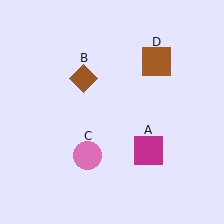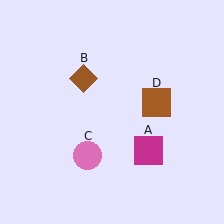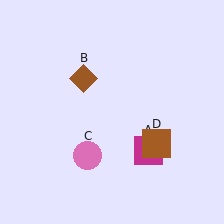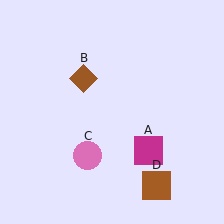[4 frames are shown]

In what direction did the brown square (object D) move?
The brown square (object D) moved down.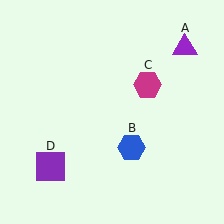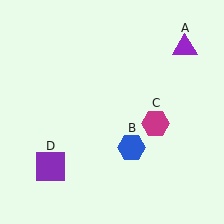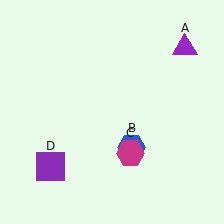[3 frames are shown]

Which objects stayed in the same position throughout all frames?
Purple triangle (object A) and blue hexagon (object B) and purple square (object D) remained stationary.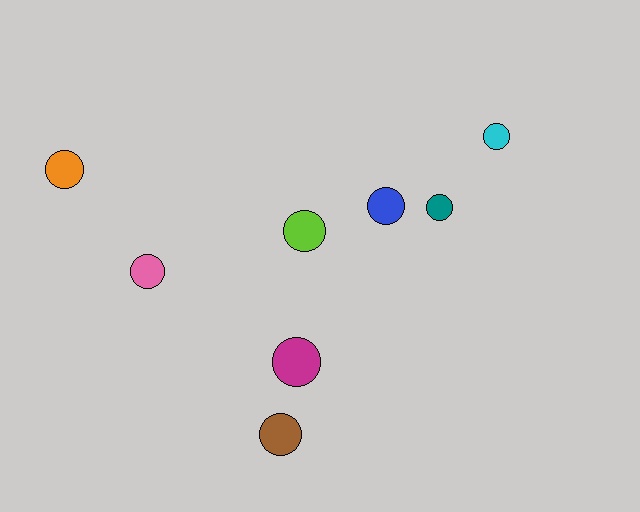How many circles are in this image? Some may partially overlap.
There are 8 circles.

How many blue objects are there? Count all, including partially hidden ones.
There is 1 blue object.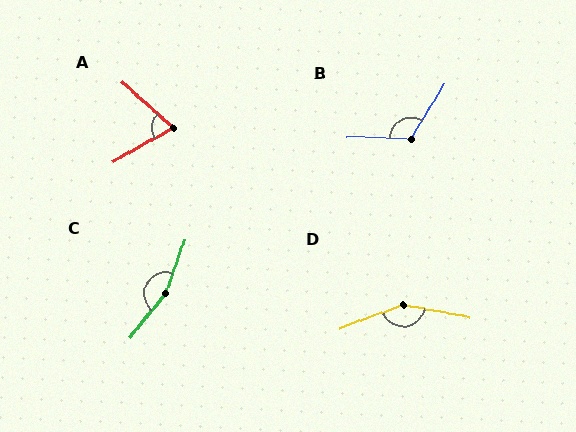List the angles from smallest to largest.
A (72°), B (120°), D (149°), C (161°).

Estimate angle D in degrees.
Approximately 149 degrees.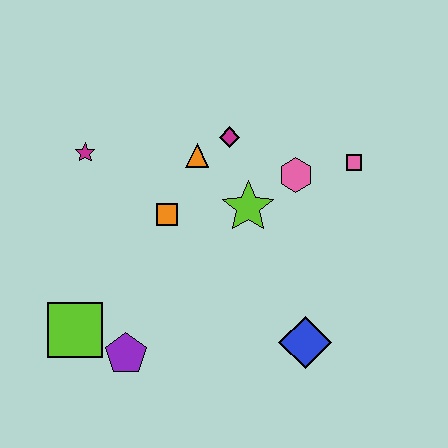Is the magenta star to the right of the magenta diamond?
No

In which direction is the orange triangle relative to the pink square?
The orange triangle is to the left of the pink square.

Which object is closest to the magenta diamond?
The orange triangle is closest to the magenta diamond.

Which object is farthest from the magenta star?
The blue diamond is farthest from the magenta star.